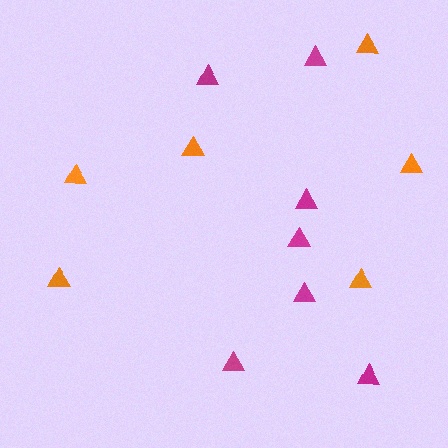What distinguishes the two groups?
There are 2 groups: one group of orange triangles (6) and one group of magenta triangles (7).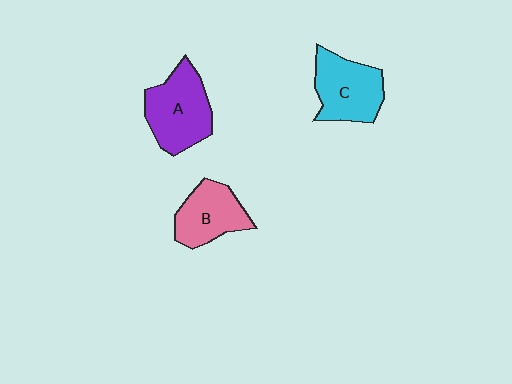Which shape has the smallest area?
Shape B (pink).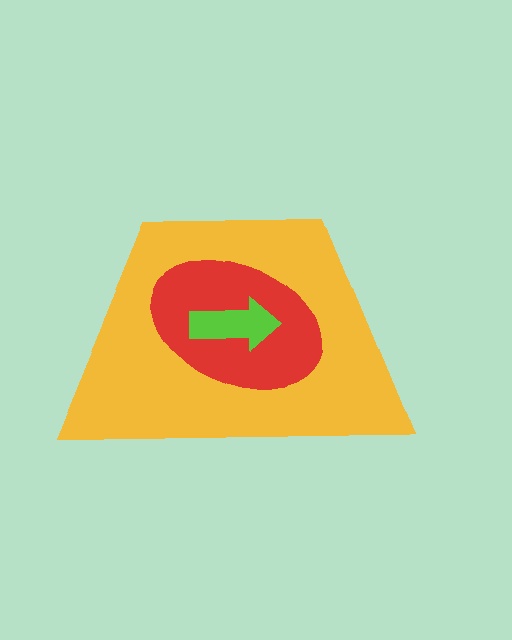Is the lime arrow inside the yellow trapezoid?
Yes.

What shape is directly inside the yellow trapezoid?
The red ellipse.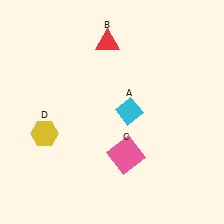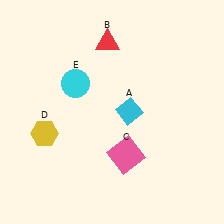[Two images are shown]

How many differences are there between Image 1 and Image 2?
There is 1 difference between the two images.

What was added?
A cyan circle (E) was added in Image 2.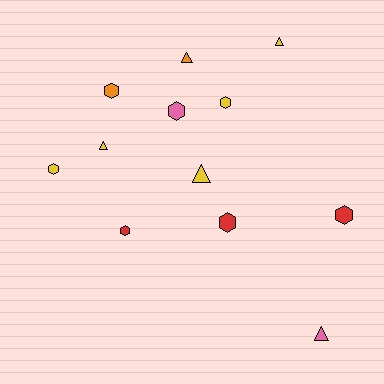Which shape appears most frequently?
Hexagon, with 7 objects.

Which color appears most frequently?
Yellow, with 5 objects.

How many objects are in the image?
There are 12 objects.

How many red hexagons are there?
There are 3 red hexagons.